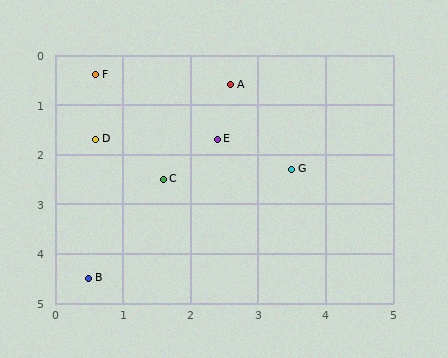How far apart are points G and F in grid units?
Points G and F are about 3.5 grid units apart.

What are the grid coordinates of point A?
Point A is at approximately (2.6, 0.6).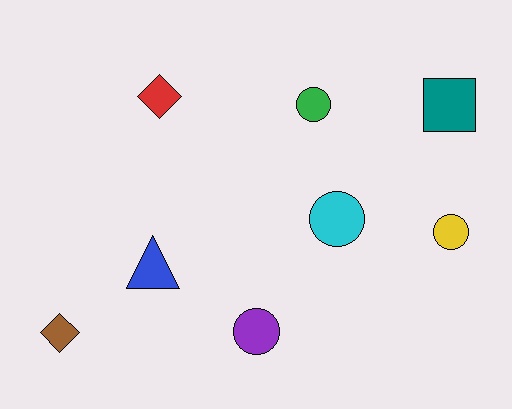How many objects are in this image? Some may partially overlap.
There are 8 objects.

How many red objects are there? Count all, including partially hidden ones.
There is 1 red object.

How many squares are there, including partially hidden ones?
There is 1 square.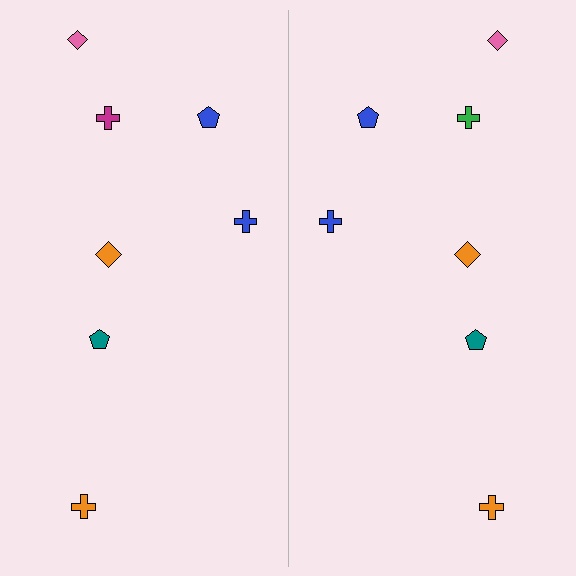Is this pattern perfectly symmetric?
No, the pattern is not perfectly symmetric. The green cross on the right side breaks the symmetry — its mirror counterpart is magenta.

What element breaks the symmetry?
The green cross on the right side breaks the symmetry — its mirror counterpart is magenta.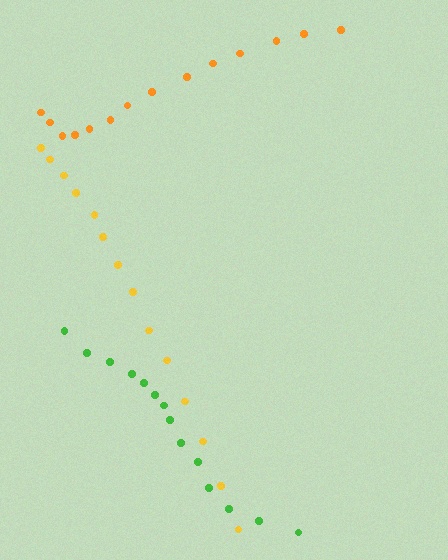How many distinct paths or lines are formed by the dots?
There are 3 distinct paths.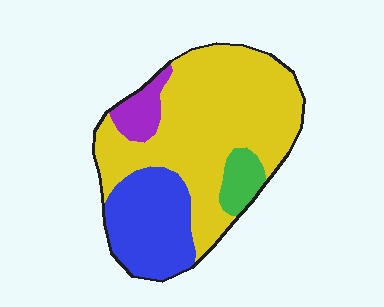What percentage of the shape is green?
Green covers 7% of the shape.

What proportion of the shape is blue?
Blue takes up about one quarter (1/4) of the shape.